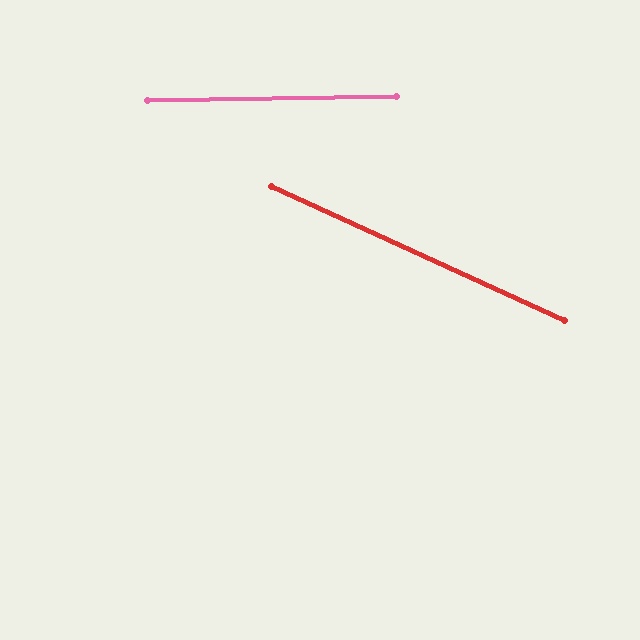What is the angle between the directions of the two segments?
Approximately 26 degrees.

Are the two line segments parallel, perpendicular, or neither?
Neither parallel nor perpendicular — they differ by about 26°.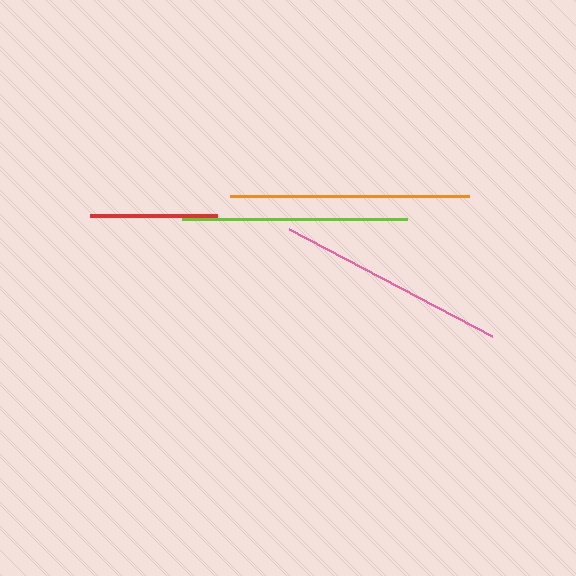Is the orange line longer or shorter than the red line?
The orange line is longer than the red line.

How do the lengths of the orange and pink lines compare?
The orange and pink lines are approximately the same length.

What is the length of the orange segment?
The orange segment is approximately 238 pixels long.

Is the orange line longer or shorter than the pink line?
The orange line is longer than the pink line.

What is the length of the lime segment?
The lime segment is approximately 225 pixels long.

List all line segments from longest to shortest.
From longest to shortest: orange, pink, lime, red.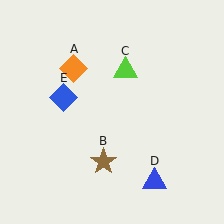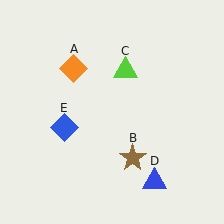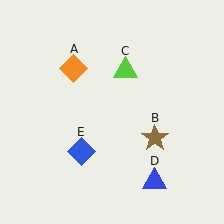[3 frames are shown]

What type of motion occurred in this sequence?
The brown star (object B), blue diamond (object E) rotated counterclockwise around the center of the scene.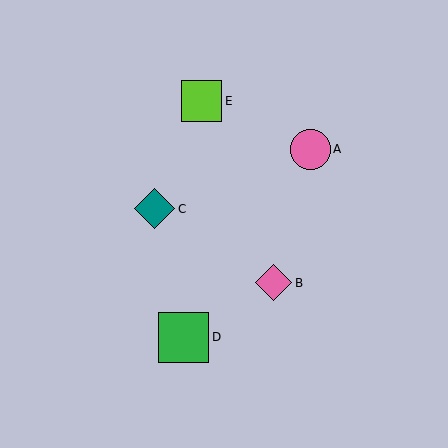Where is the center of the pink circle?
The center of the pink circle is at (310, 149).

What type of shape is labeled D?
Shape D is a green square.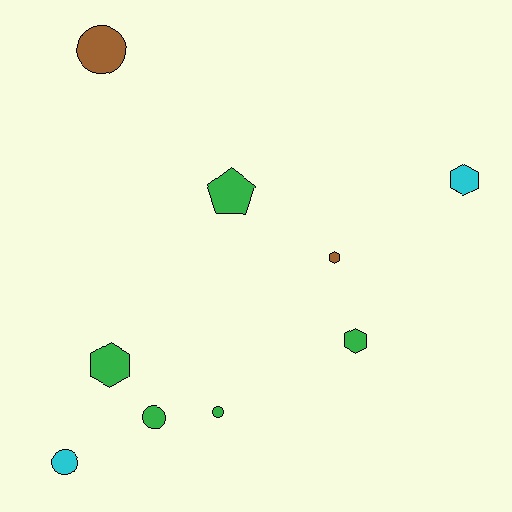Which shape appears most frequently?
Circle, with 4 objects.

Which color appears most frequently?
Green, with 5 objects.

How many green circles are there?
There are 2 green circles.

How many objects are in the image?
There are 9 objects.